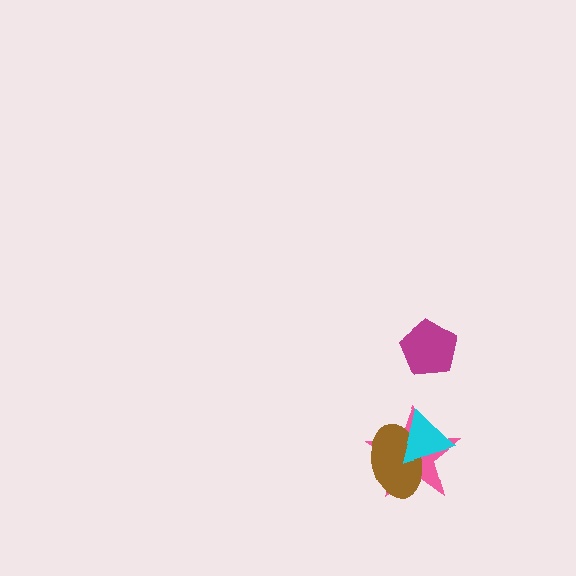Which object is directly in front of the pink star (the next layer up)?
The brown ellipse is directly in front of the pink star.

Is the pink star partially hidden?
Yes, it is partially covered by another shape.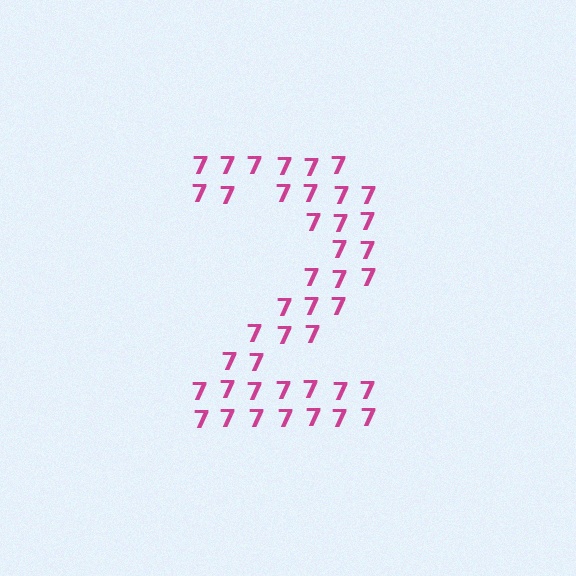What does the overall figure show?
The overall figure shows the digit 2.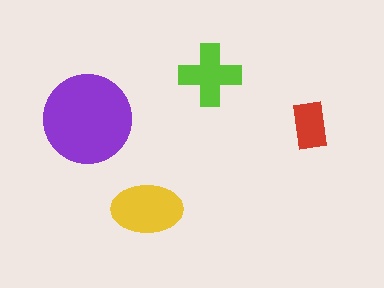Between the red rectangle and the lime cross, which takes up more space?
The lime cross.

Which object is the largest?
The purple circle.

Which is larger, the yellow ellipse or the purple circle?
The purple circle.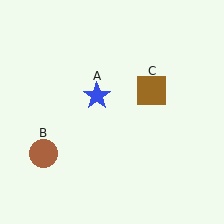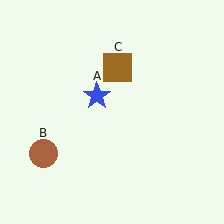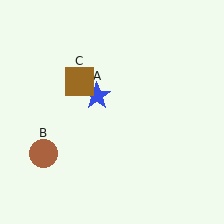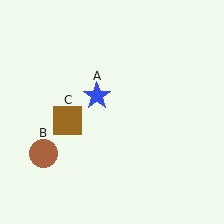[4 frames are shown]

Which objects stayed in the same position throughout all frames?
Blue star (object A) and brown circle (object B) remained stationary.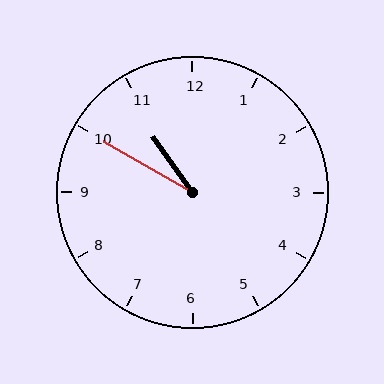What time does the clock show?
10:50.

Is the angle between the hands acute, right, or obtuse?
It is acute.